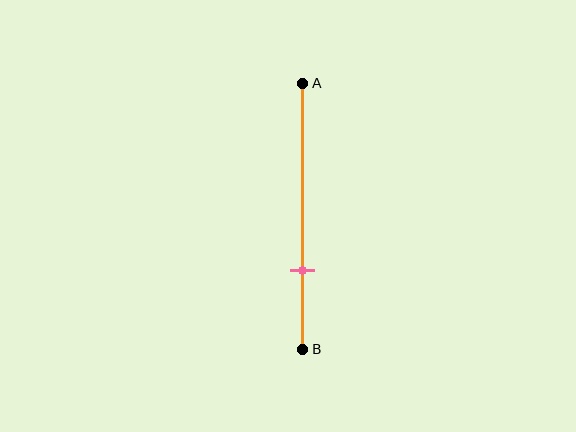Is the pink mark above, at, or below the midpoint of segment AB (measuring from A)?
The pink mark is below the midpoint of segment AB.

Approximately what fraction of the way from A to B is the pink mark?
The pink mark is approximately 70% of the way from A to B.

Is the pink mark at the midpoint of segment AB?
No, the mark is at about 70% from A, not at the 50% midpoint.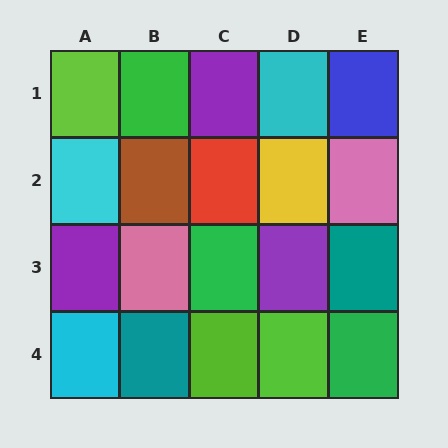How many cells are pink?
2 cells are pink.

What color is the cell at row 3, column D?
Purple.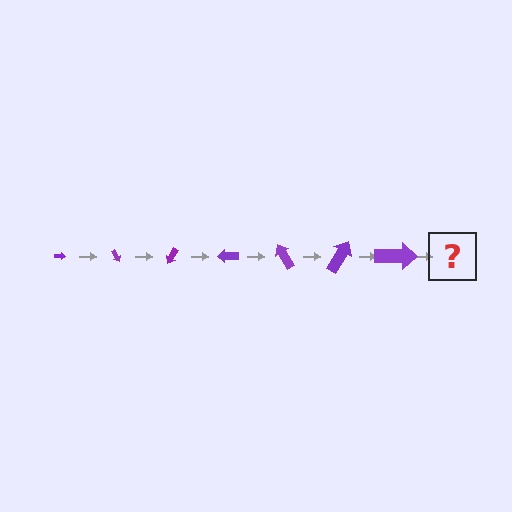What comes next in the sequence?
The next element should be an arrow, larger than the previous one and rotated 420 degrees from the start.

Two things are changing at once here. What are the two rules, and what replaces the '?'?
The two rules are that the arrow grows larger each step and it rotates 60 degrees each step. The '?' should be an arrow, larger than the previous one and rotated 420 degrees from the start.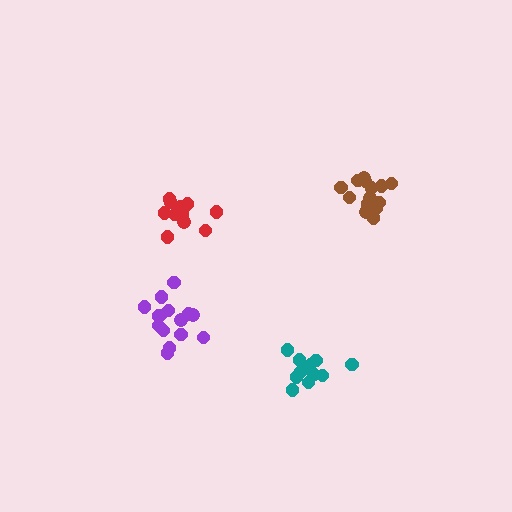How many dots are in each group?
Group 1: 12 dots, Group 2: 15 dots, Group 3: 15 dots, Group 4: 12 dots (54 total).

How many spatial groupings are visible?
There are 4 spatial groupings.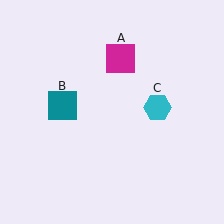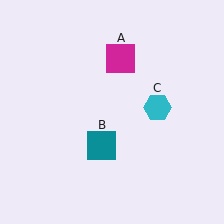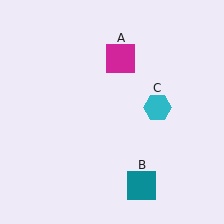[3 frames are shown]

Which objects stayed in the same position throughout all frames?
Magenta square (object A) and cyan hexagon (object C) remained stationary.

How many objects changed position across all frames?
1 object changed position: teal square (object B).